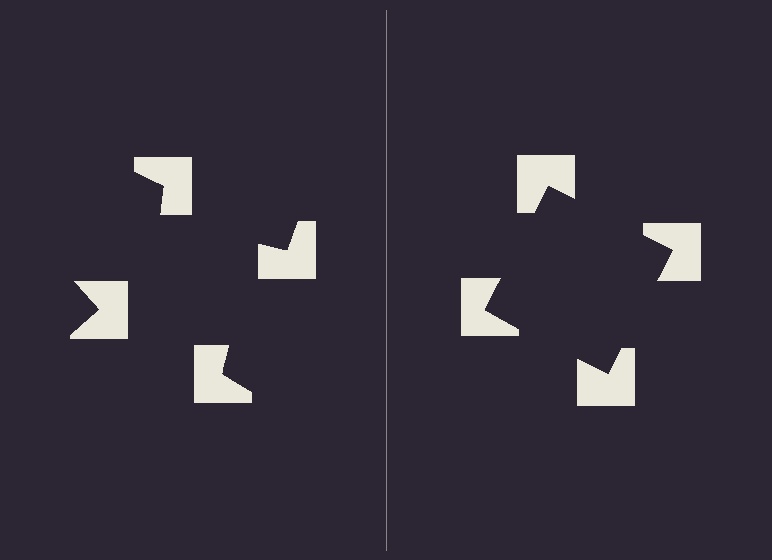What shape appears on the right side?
An illusory square.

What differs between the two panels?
The notched squares are positioned identically on both sides; only the wedge orientations differ. On the right they align to a square; on the left they are misaligned.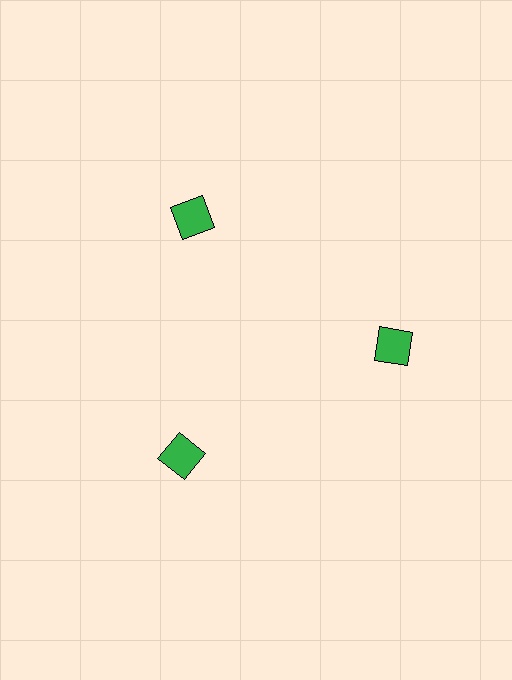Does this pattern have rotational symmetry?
Yes, this pattern has 3-fold rotational symmetry. It looks the same after rotating 120 degrees around the center.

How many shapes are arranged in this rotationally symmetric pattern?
There are 3 shapes, arranged in 3 groups of 1.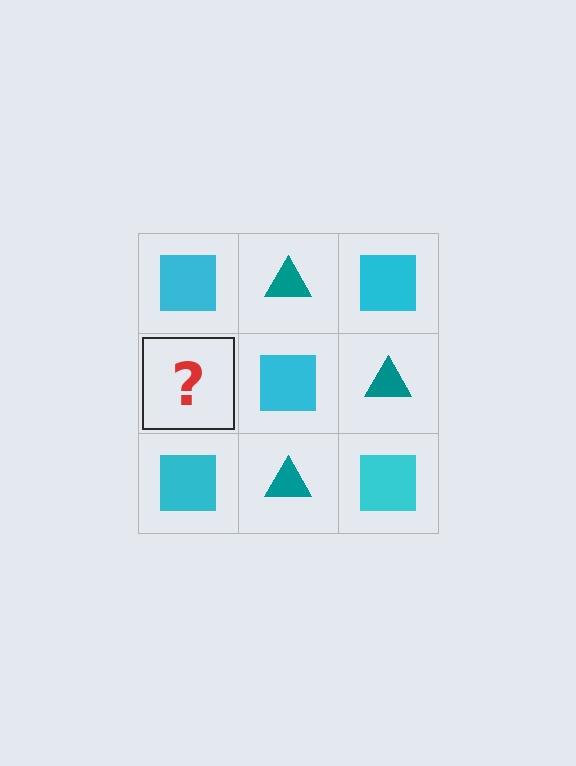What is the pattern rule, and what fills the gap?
The rule is that it alternates cyan square and teal triangle in a checkerboard pattern. The gap should be filled with a teal triangle.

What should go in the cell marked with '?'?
The missing cell should contain a teal triangle.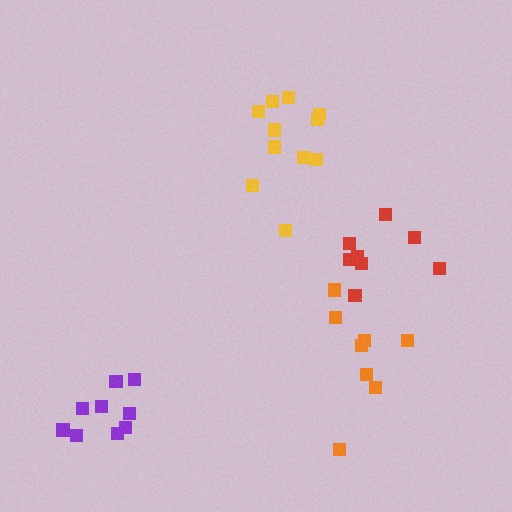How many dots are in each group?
Group 1: 11 dots, Group 2: 9 dots, Group 3: 8 dots, Group 4: 8 dots (36 total).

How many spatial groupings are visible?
There are 4 spatial groupings.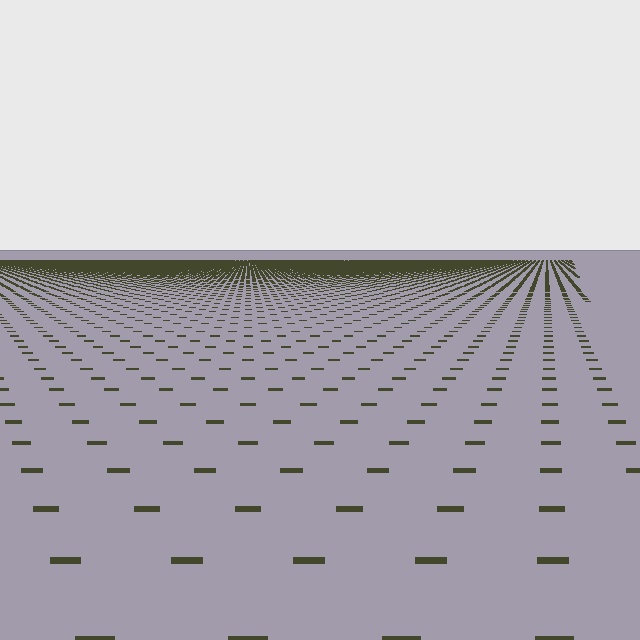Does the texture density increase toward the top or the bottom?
Density increases toward the top.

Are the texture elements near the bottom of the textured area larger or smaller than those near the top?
Larger. Near the bottom, elements are closer to the viewer and appear at a bigger on-screen size.